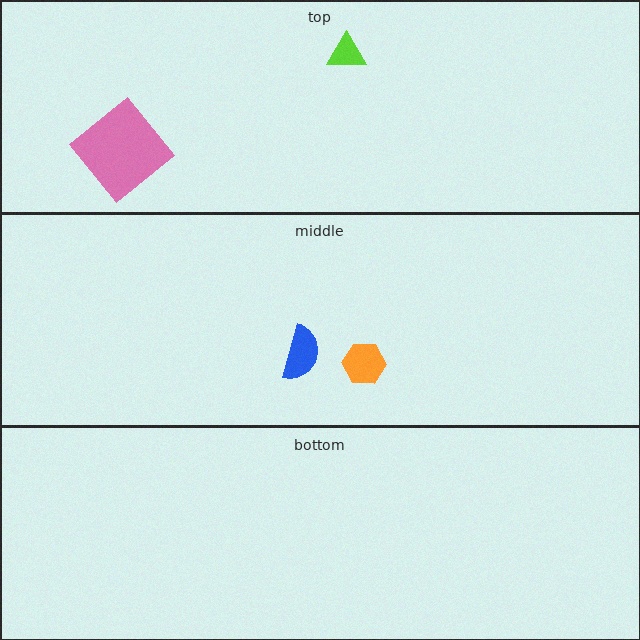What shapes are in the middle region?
The orange hexagon, the blue semicircle.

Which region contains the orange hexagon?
The middle region.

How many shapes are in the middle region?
2.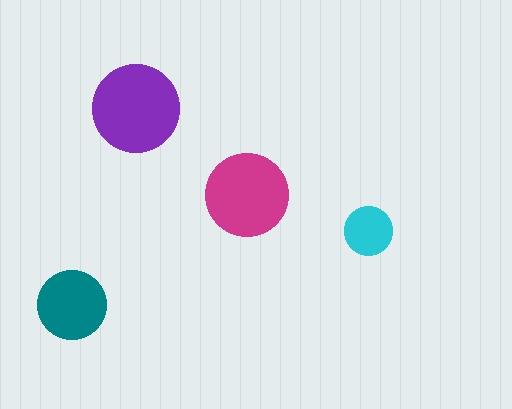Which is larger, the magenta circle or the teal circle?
The magenta one.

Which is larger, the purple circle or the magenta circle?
The purple one.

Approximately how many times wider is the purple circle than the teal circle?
About 1.5 times wider.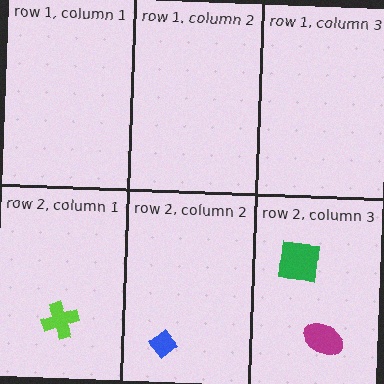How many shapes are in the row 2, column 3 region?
2.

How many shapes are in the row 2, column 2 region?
1.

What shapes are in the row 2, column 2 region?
The blue diamond.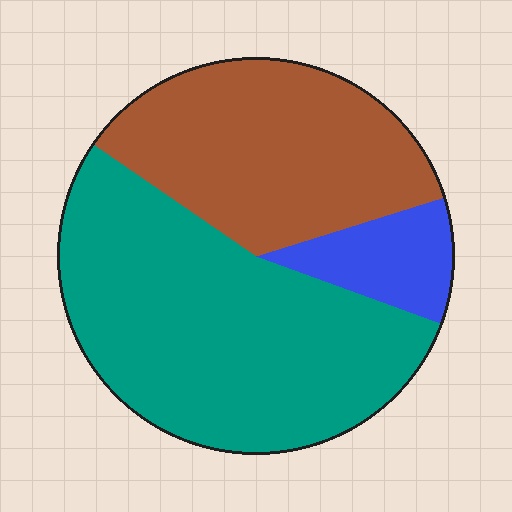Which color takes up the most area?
Teal, at roughly 55%.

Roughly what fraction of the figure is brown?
Brown takes up about three eighths (3/8) of the figure.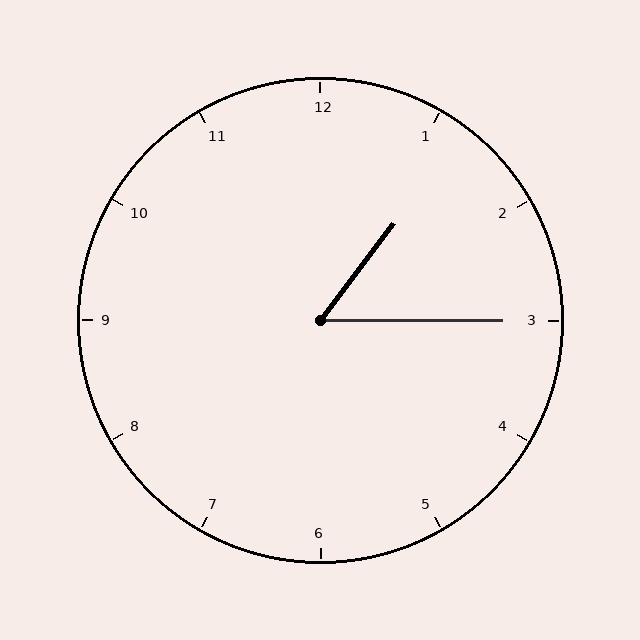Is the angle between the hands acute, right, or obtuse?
It is acute.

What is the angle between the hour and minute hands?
Approximately 52 degrees.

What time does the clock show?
1:15.